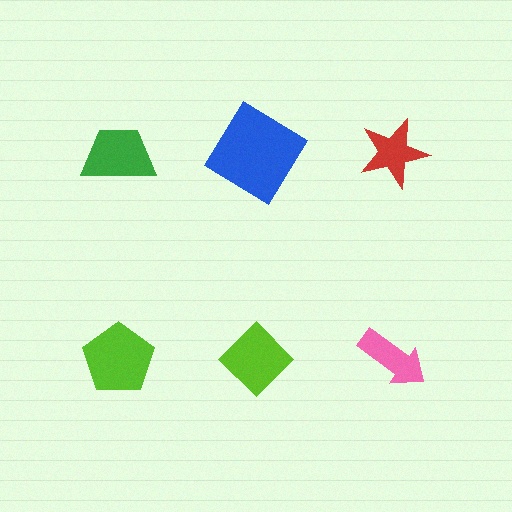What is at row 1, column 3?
A red star.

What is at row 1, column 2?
A blue diamond.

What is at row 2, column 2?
A lime diamond.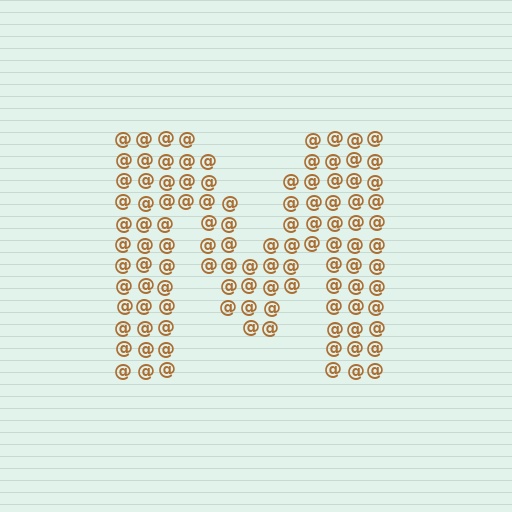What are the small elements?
The small elements are at signs.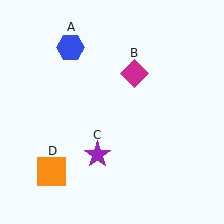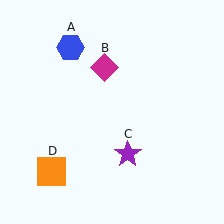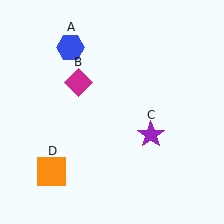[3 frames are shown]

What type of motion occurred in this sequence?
The magenta diamond (object B), purple star (object C) rotated counterclockwise around the center of the scene.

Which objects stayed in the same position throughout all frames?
Blue hexagon (object A) and orange square (object D) remained stationary.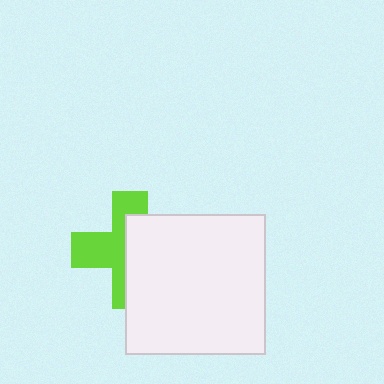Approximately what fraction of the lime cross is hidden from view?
Roughly 50% of the lime cross is hidden behind the white square.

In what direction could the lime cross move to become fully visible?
The lime cross could move left. That would shift it out from behind the white square entirely.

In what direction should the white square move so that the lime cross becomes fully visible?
The white square should move right. That is the shortest direction to clear the overlap and leave the lime cross fully visible.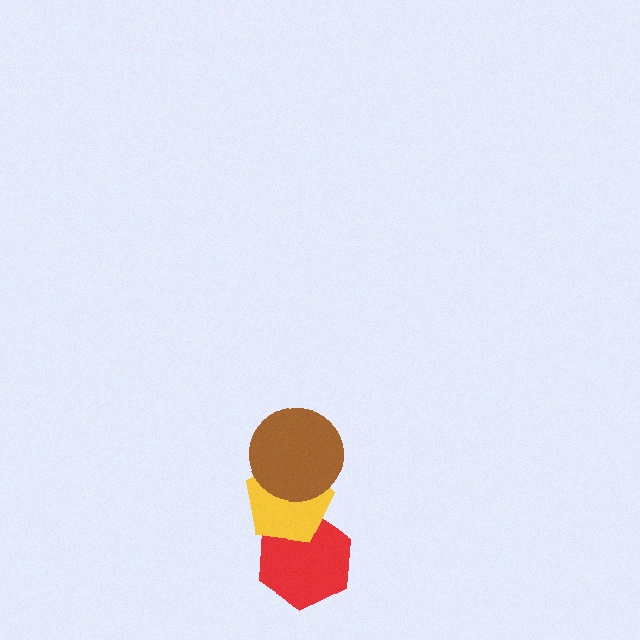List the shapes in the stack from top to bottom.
From top to bottom: the brown circle, the yellow pentagon, the red hexagon.